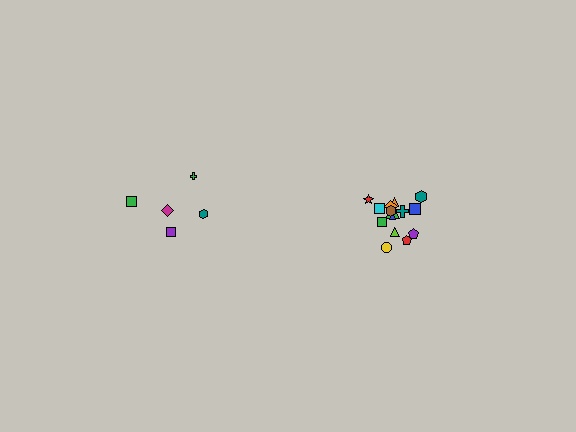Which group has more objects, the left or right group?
The right group.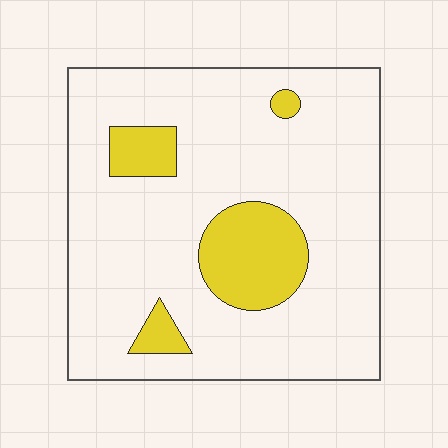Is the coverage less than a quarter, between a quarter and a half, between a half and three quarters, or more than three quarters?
Less than a quarter.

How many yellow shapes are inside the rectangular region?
4.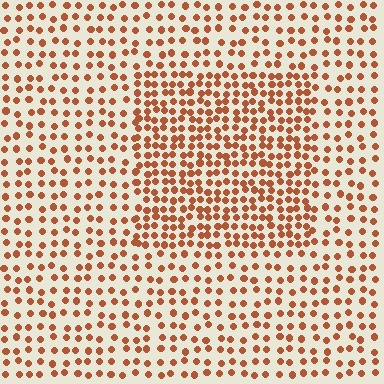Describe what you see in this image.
The image contains small brown elements arranged at two different densities. A rectangle-shaped region is visible where the elements are more densely packed than the surrounding area.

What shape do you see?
I see a rectangle.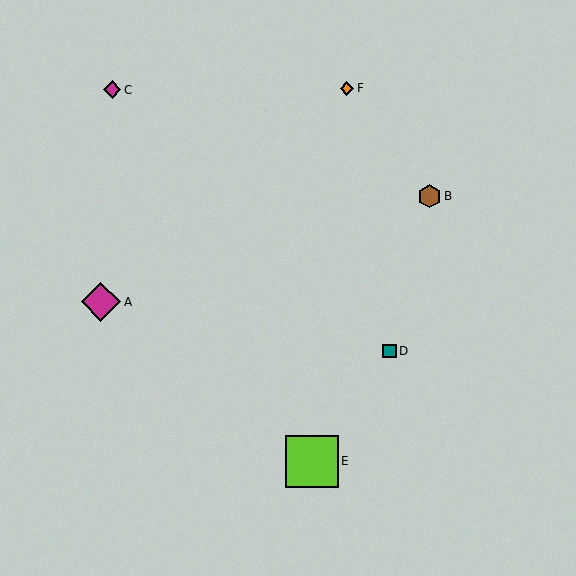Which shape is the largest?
The lime square (labeled E) is the largest.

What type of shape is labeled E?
Shape E is a lime square.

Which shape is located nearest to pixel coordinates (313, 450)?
The lime square (labeled E) at (312, 461) is nearest to that location.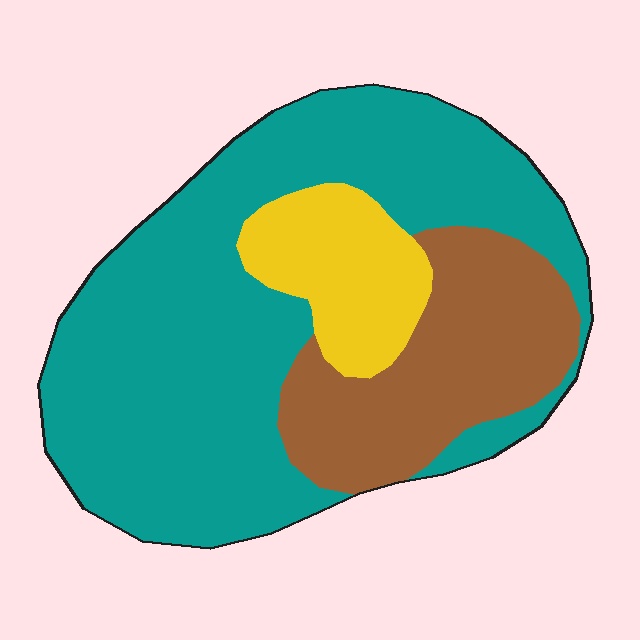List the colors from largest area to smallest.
From largest to smallest: teal, brown, yellow.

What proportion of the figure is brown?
Brown covers about 25% of the figure.